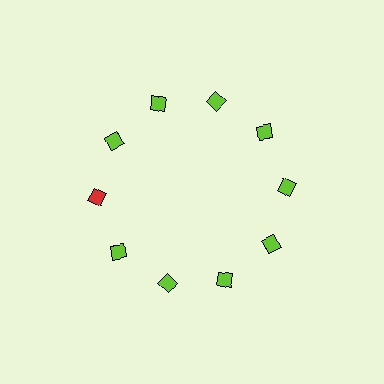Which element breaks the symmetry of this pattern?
The red diamond at roughly the 9 o'clock position breaks the symmetry. All other shapes are lime diamonds.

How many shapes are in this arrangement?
There are 10 shapes arranged in a ring pattern.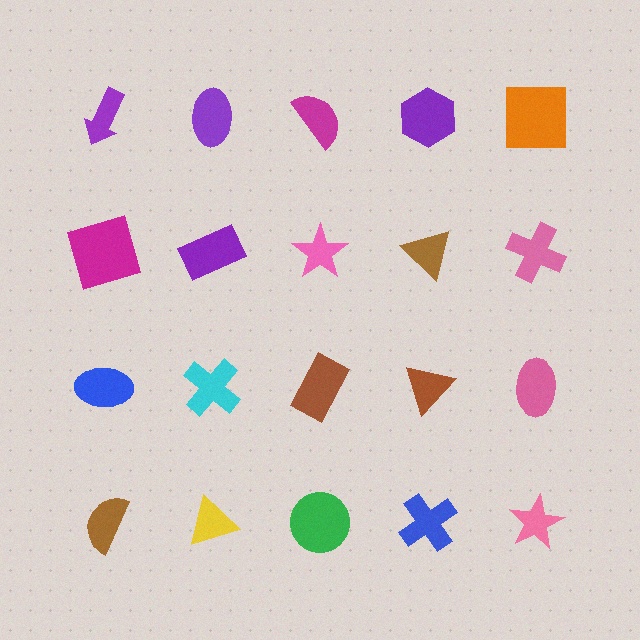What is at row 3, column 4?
A brown triangle.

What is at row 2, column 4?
A brown triangle.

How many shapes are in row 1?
5 shapes.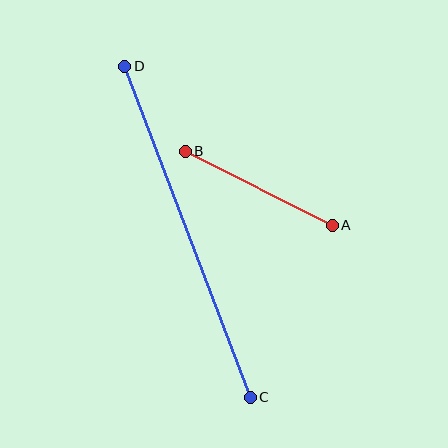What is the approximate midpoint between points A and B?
The midpoint is at approximately (259, 188) pixels.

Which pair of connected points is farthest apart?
Points C and D are farthest apart.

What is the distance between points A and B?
The distance is approximately 165 pixels.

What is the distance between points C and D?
The distance is approximately 354 pixels.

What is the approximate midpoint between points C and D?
The midpoint is at approximately (187, 232) pixels.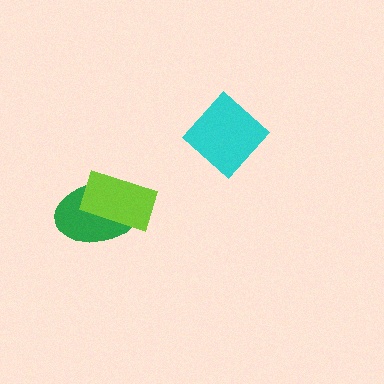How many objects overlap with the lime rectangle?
1 object overlaps with the lime rectangle.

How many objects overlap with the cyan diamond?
0 objects overlap with the cyan diamond.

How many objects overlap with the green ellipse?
1 object overlaps with the green ellipse.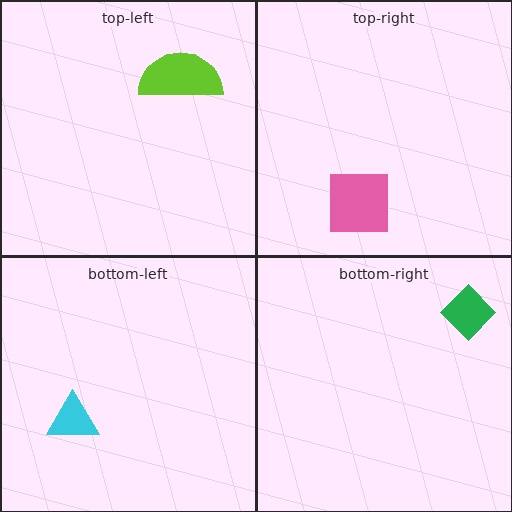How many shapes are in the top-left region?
1.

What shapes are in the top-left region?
The lime semicircle.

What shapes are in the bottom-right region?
The green diamond.